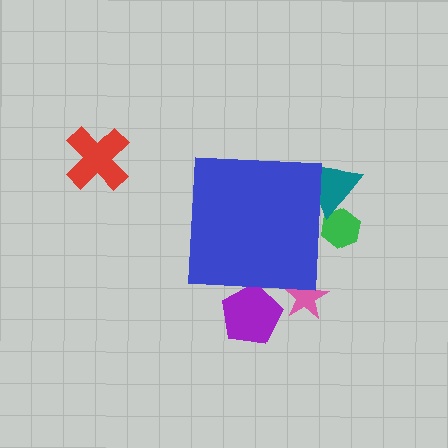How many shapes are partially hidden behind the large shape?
4 shapes are partially hidden.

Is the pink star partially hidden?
Yes, the pink star is partially hidden behind the blue square.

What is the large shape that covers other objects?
A blue square.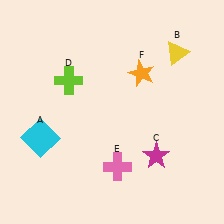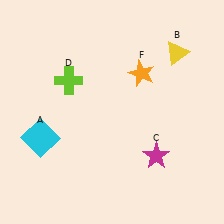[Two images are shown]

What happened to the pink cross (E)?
The pink cross (E) was removed in Image 2. It was in the bottom-right area of Image 1.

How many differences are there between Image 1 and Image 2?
There is 1 difference between the two images.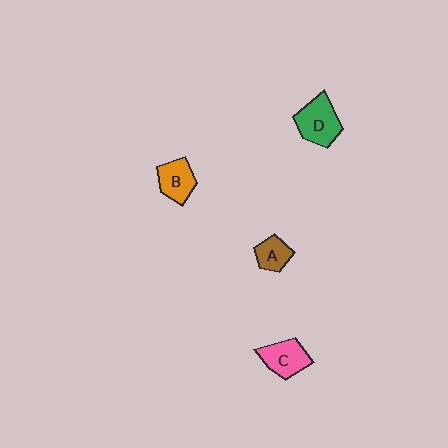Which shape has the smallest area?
Shape A (brown).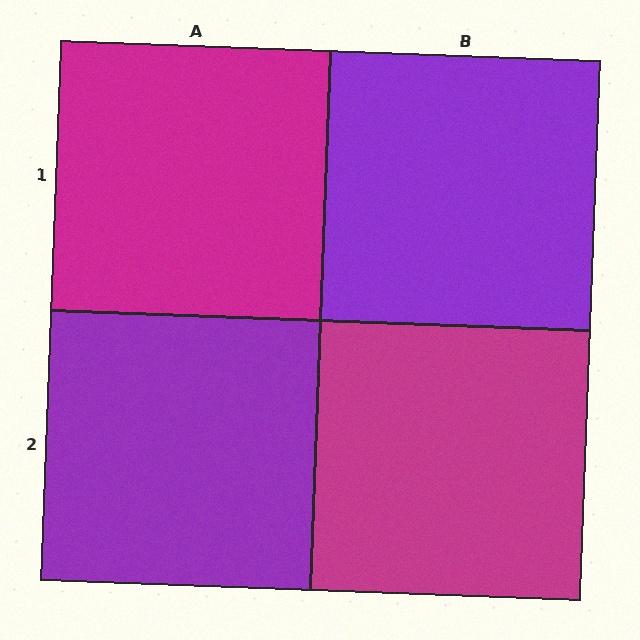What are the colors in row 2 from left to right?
Purple, magenta.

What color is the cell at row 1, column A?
Magenta.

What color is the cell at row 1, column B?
Purple.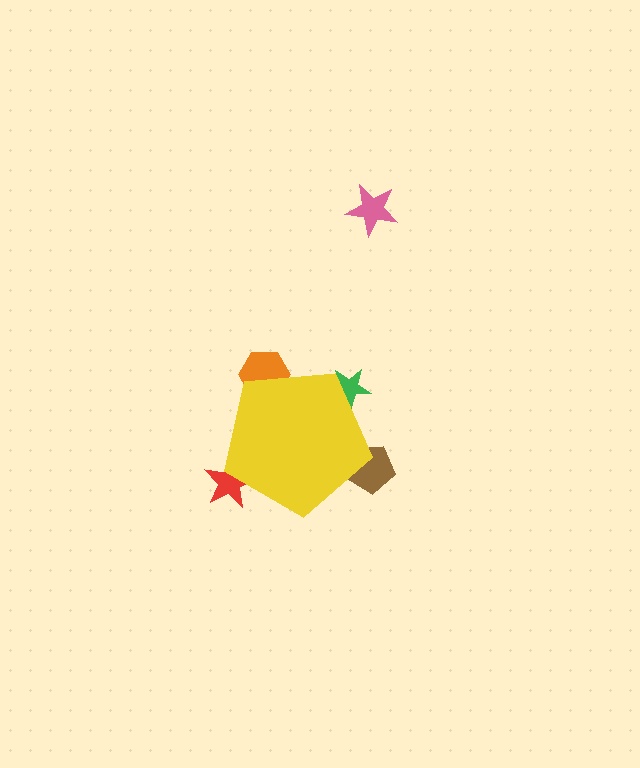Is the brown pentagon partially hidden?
Yes, the brown pentagon is partially hidden behind the yellow pentagon.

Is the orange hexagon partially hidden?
Yes, the orange hexagon is partially hidden behind the yellow pentagon.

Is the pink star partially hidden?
No, the pink star is fully visible.